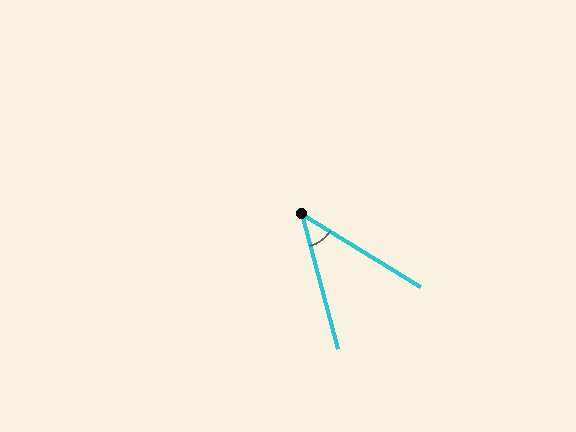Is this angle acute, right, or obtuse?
It is acute.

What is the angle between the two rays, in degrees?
Approximately 44 degrees.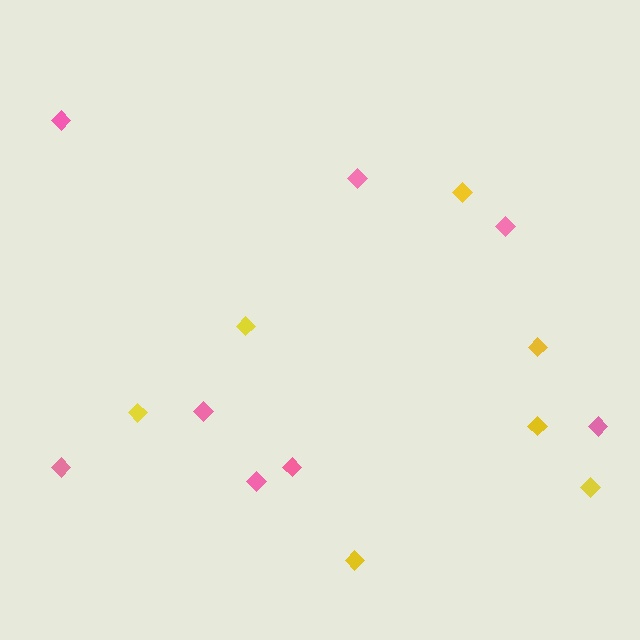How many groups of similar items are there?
There are 2 groups: one group of yellow diamonds (7) and one group of pink diamonds (8).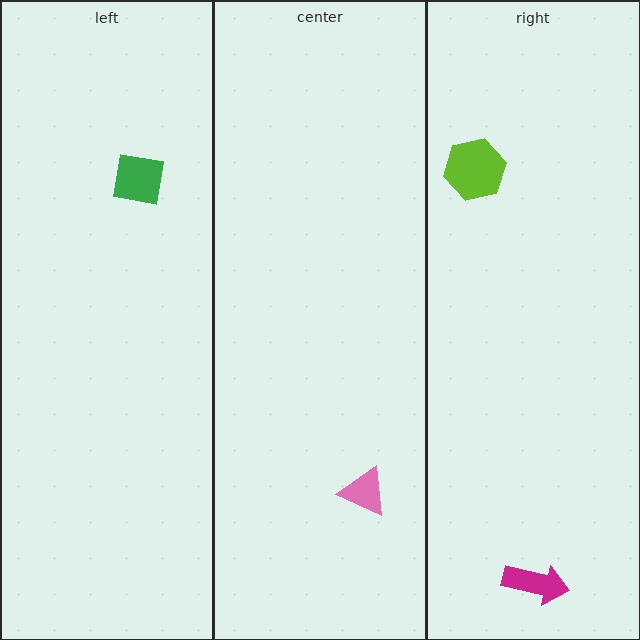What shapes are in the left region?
The green square.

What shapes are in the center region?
The pink triangle.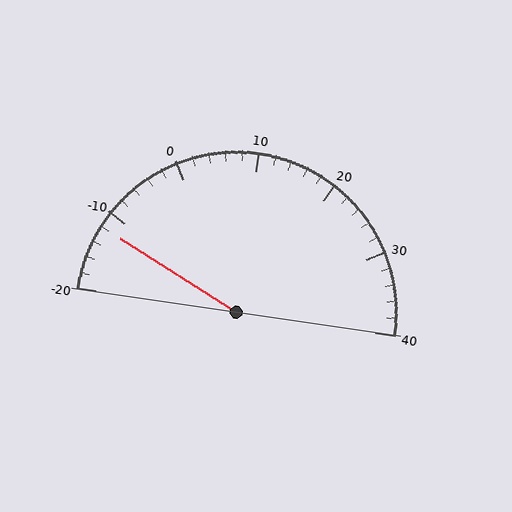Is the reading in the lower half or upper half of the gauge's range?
The reading is in the lower half of the range (-20 to 40).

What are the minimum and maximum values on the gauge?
The gauge ranges from -20 to 40.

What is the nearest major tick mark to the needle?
The nearest major tick mark is -10.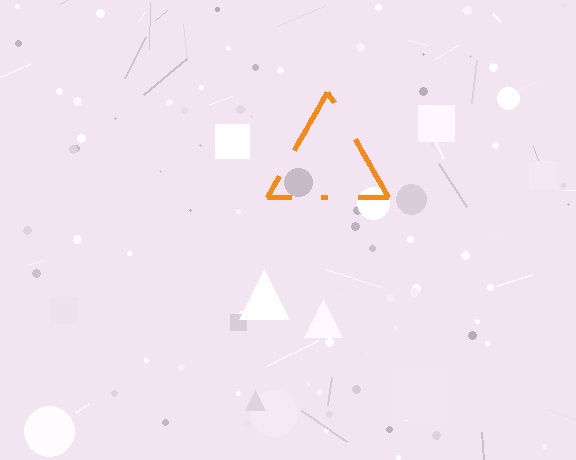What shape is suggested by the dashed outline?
The dashed outline suggests a triangle.